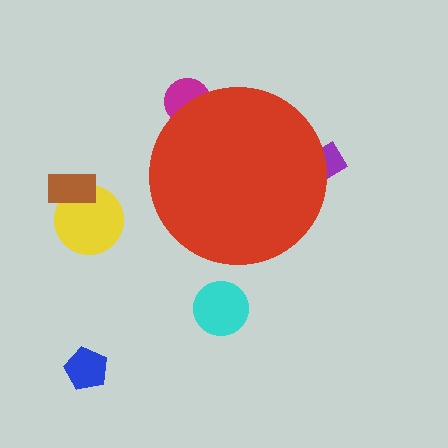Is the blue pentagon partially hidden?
No, the blue pentagon is fully visible.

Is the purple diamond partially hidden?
Yes, the purple diamond is partially hidden behind the red circle.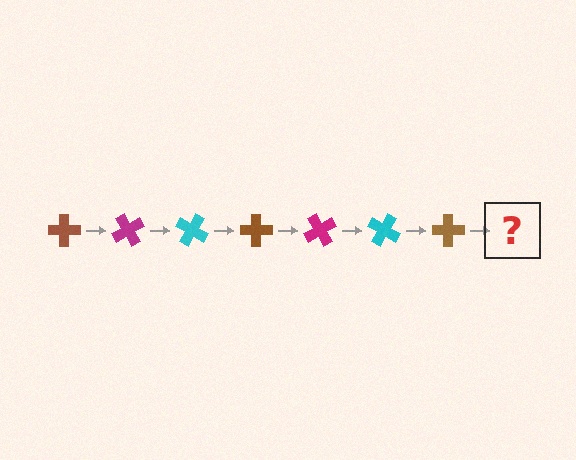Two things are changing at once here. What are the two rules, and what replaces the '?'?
The two rules are that it rotates 60 degrees each step and the color cycles through brown, magenta, and cyan. The '?' should be a magenta cross, rotated 420 degrees from the start.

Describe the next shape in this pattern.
It should be a magenta cross, rotated 420 degrees from the start.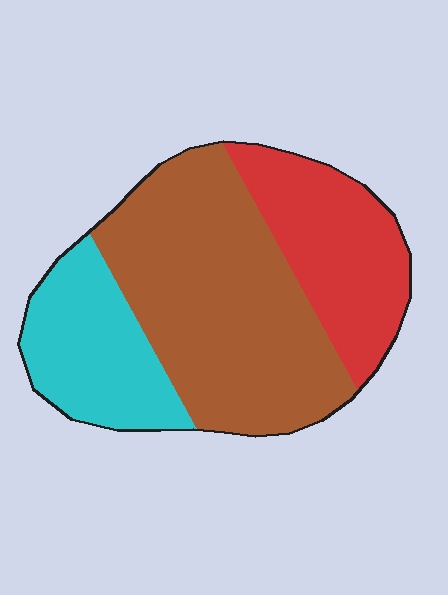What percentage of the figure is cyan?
Cyan covers around 25% of the figure.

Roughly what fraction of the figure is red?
Red covers about 25% of the figure.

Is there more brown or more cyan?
Brown.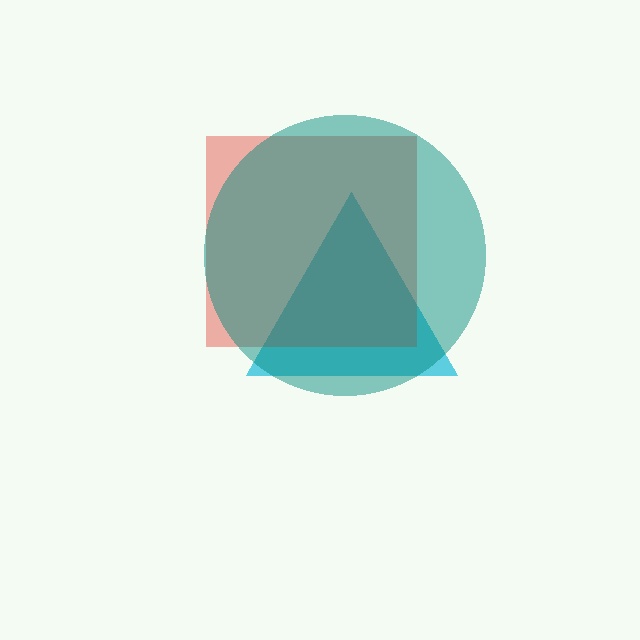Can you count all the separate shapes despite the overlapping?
Yes, there are 3 separate shapes.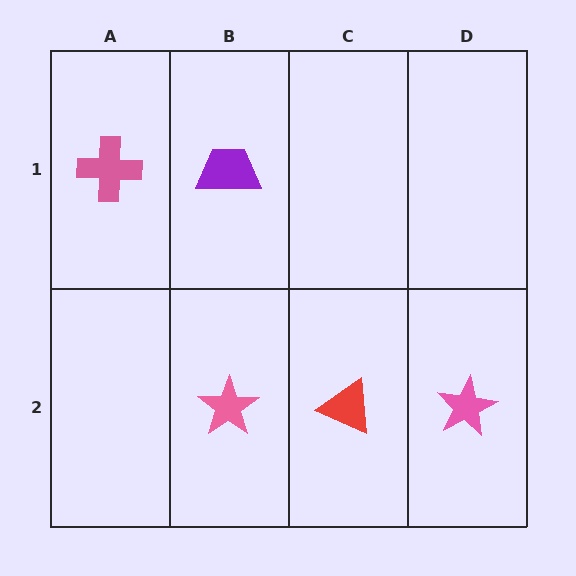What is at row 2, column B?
A pink star.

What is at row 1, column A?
A pink cross.